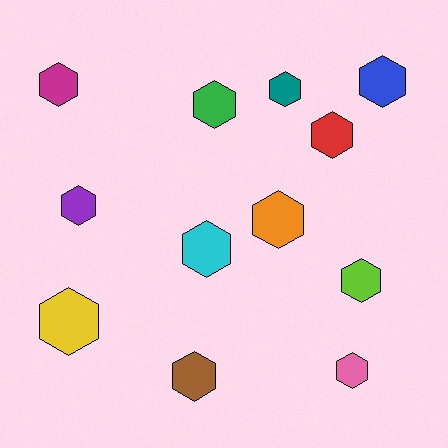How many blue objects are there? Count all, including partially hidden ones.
There is 1 blue object.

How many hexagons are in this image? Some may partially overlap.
There are 12 hexagons.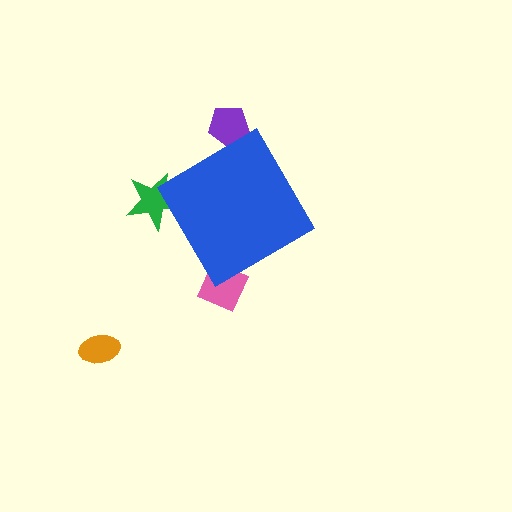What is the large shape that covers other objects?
A blue diamond.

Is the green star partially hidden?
Yes, the green star is partially hidden behind the blue diamond.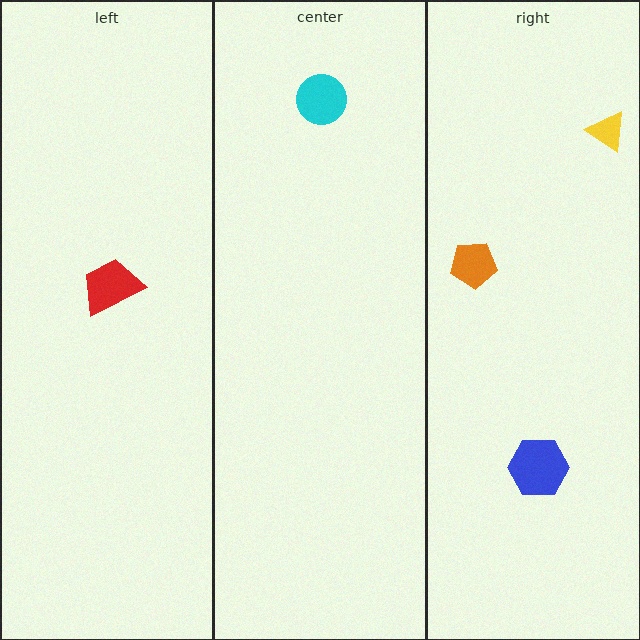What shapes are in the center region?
The cyan circle.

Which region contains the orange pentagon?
The right region.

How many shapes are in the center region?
1.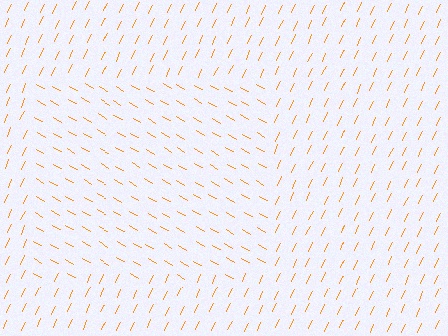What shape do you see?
I see a rectangle.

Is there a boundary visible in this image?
Yes, there is a texture boundary formed by a change in line orientation.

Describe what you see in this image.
The image is filled with small orange line segments. A rectangle region in the image has lines oriented differently from the surrounding lines, creating a visible texture boundary.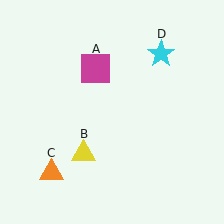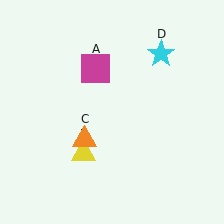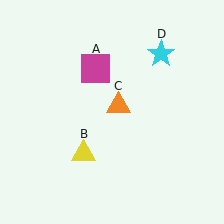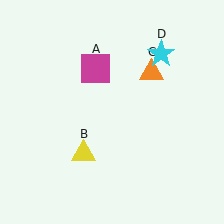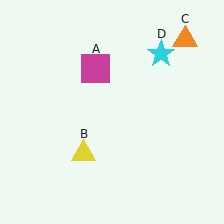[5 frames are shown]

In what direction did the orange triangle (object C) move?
The orange triangle (object C) moved up and to the right.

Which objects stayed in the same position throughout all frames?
Magenta square (object A) and yellow triangle (object B) and cyan star (object D) remained stationary.